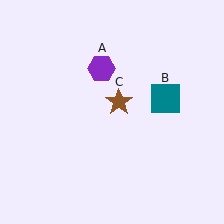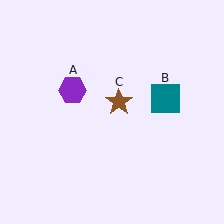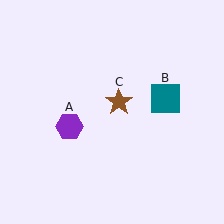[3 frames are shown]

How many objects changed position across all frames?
1 object changed position: purple hexagon (object A).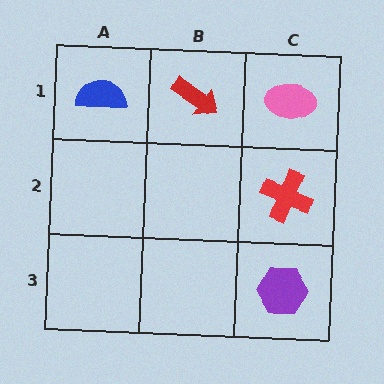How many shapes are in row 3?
1 shape.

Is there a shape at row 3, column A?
No, that cell is empty.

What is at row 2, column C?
A red cross.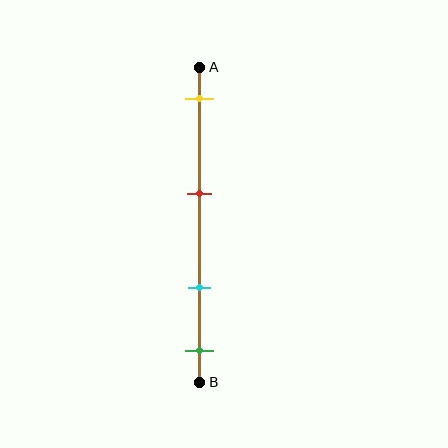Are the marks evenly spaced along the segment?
No, the marks are not evenly spaced.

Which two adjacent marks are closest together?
The cyan and green marks are the closest adjacent pair.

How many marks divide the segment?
There are 4 marks dividing the segment.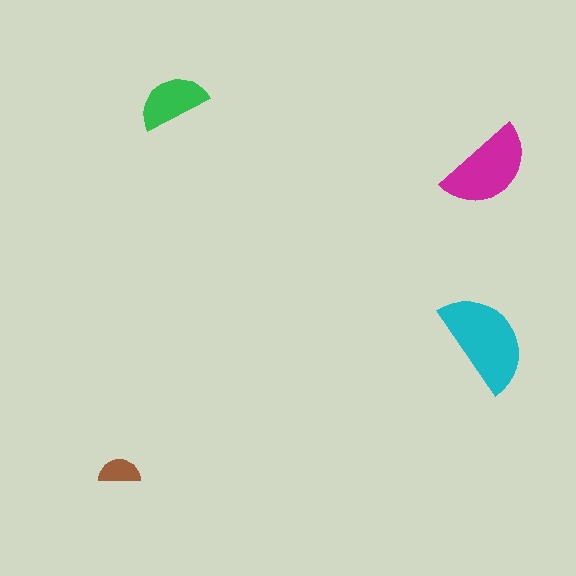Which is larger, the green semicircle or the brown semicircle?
The green one.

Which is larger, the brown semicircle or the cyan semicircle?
The cyan one.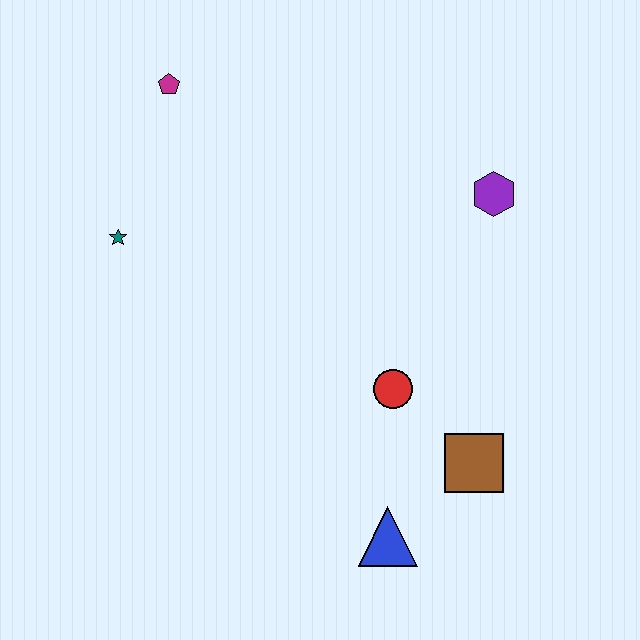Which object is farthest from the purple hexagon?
The teal star is farthest from the purple hexagon.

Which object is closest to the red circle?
The brown square is closest to the red circle.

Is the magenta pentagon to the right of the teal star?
Yes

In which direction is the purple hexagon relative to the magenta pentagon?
The purple hexagon is to the right of the magenta pentagon.